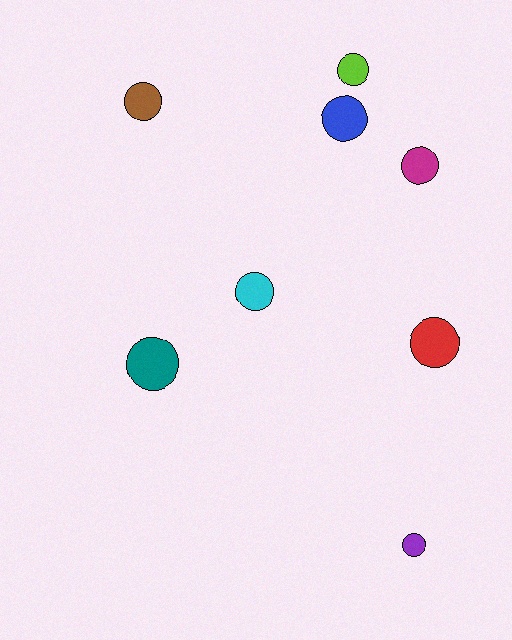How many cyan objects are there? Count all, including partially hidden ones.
There is 1 cyan object.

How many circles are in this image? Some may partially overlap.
There are 8 circles.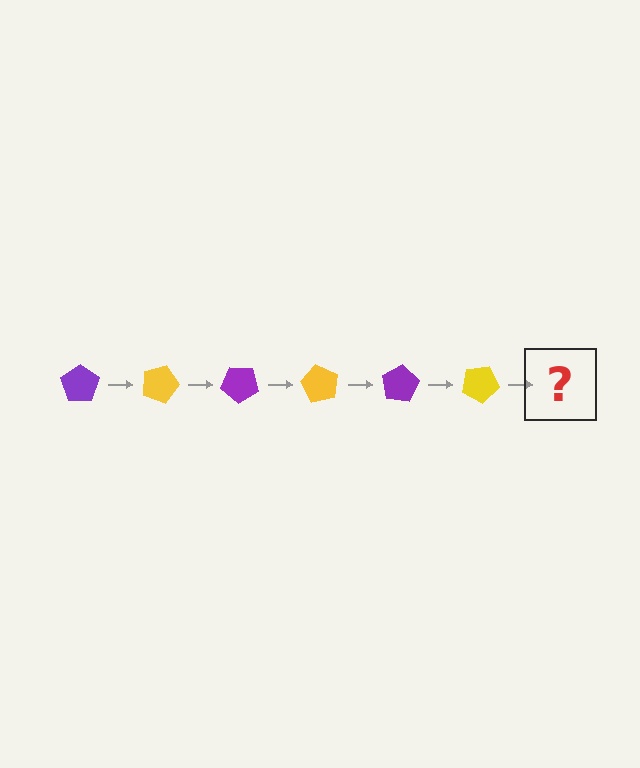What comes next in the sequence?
The next element should be a purple pentagon, rotated 120 degrees from the start.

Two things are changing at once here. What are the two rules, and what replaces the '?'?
The two rules are that it rotates 20 degrees each step and the color cycles through purple and yellow. The '?' should be a purple pentagon, rotated 120 degrees from the start.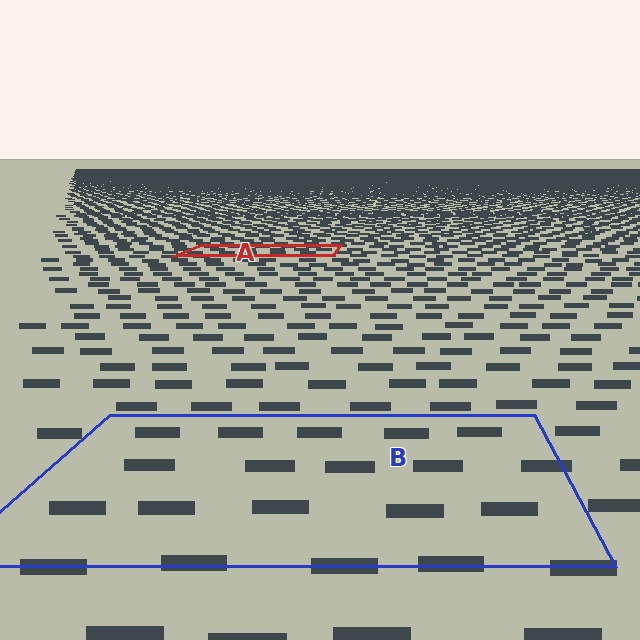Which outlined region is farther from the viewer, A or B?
Region A is farther from the viewer — the texture elements inside it appear smaller and more densely packed.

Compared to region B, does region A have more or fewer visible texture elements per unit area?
Region A has more texture elements per unit area — they are packed more densely because it is farther away.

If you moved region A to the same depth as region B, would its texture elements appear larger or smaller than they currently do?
They would appear larger. At a closer depth, the same texture elements are projected at a bigger on-screen size.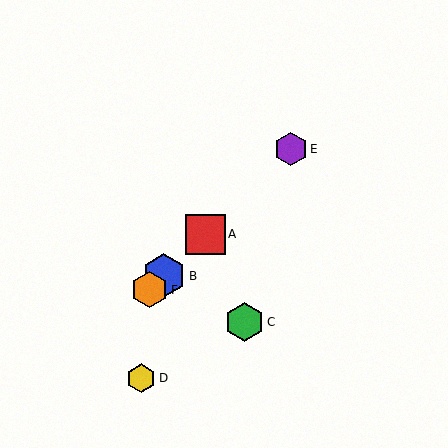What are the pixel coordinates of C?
Object C is at (245, 322).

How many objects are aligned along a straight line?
4 objects (A, B, E, F) are aligned along a straight line.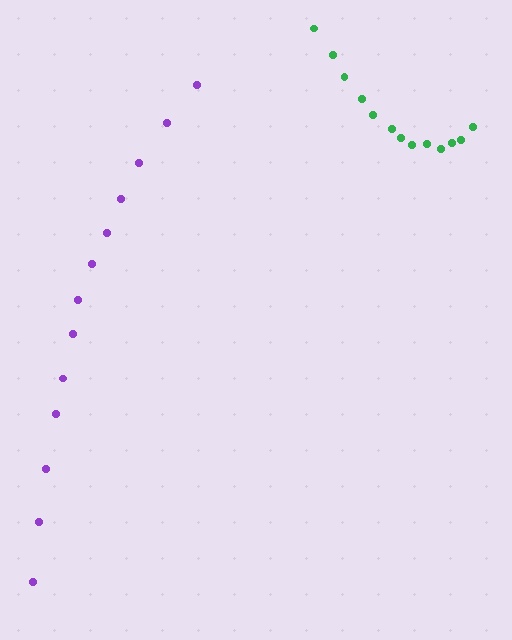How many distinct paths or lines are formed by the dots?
There are 2 distinct paths.